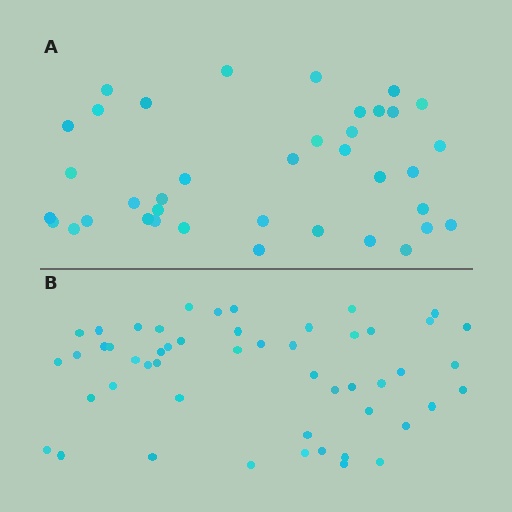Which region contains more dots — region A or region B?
Region B (the bottom region) has more dots.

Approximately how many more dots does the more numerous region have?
Region B has approximately 15 more dots than region A.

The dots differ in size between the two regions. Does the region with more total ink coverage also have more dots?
No. Region A has more total ink coverage because its dots are larger, but region B actually contains more individual dots. Total area can be misleading — the number of items is what matters here.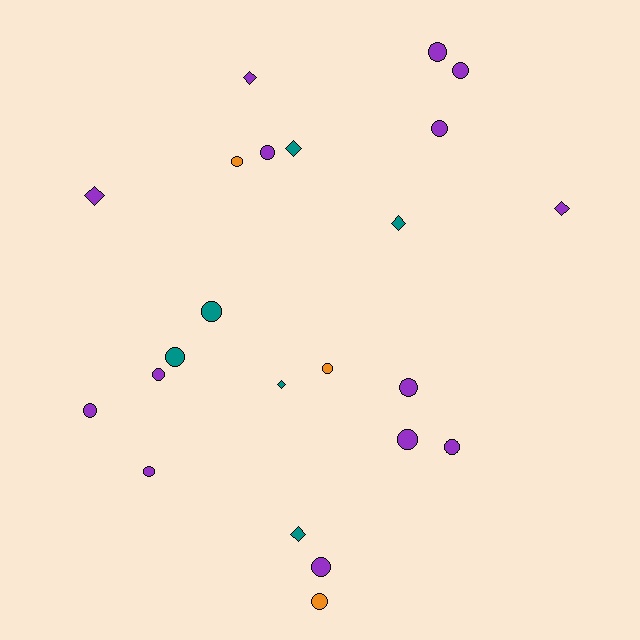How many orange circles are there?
There are 3 orange circles.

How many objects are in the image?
There are 23 objects.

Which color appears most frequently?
Purple, with 14 objects.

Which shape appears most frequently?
Circle, with 16 objects.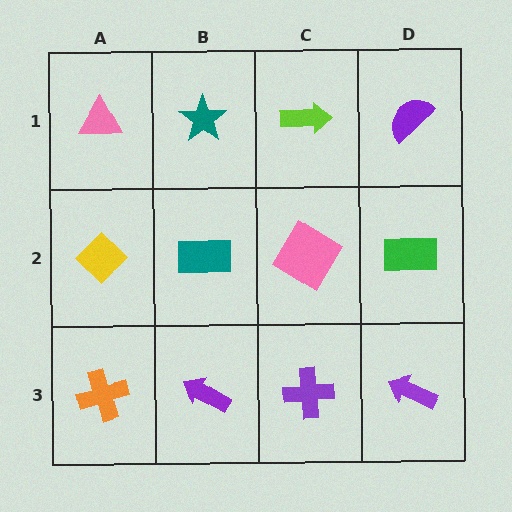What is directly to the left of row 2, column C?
A teal rectangle.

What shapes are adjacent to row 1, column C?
A pink diamond (row 2, column C), a teal star (row 1, column B), a purple semicircle (row 1, column D).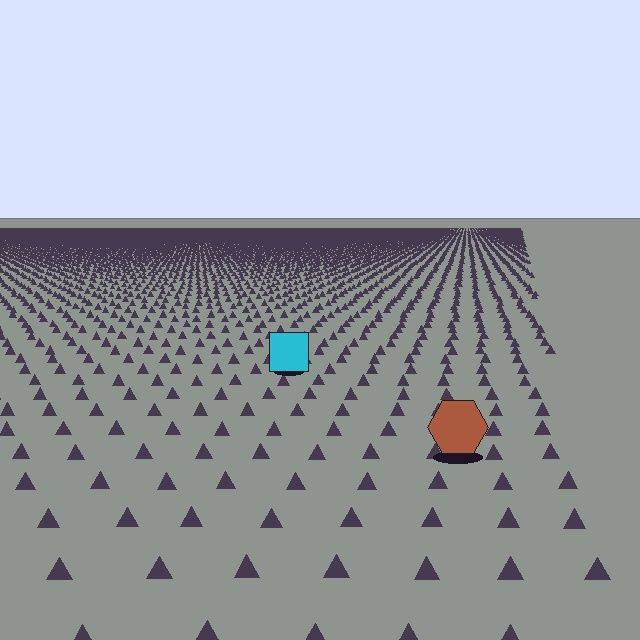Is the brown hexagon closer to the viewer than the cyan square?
Yes. The brown hexagon is closer — you can tell from the texture gradient: the ground texture is coarser near it.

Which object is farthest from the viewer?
The cyan square is farthest from the viewer. It appears smaller and the ground texture around it is denser.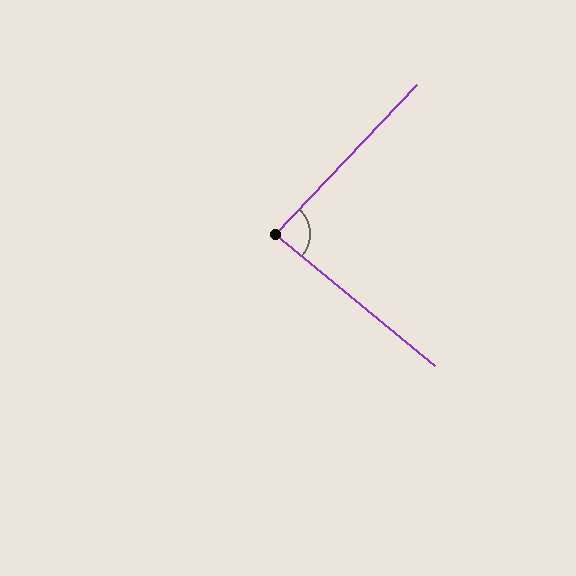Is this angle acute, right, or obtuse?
It is approximately a right angle.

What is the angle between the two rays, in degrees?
Approximately 86 degrees.